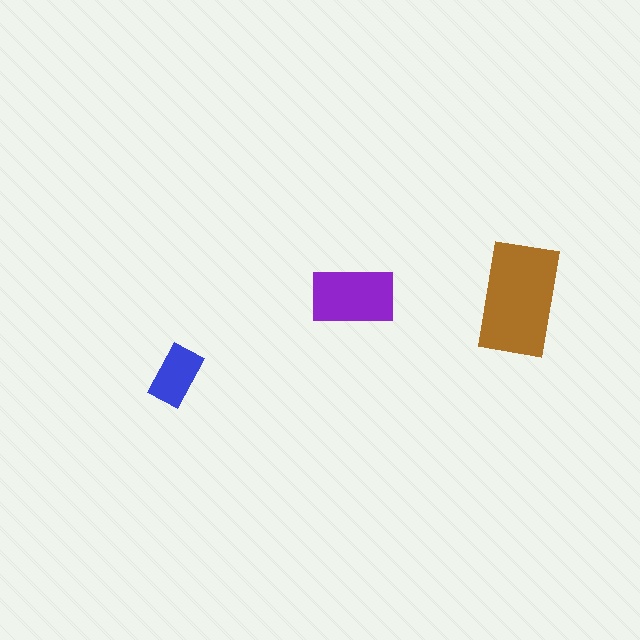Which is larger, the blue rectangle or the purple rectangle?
The purple one.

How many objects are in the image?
There are 3 objects in the image.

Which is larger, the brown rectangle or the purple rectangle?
The brown one.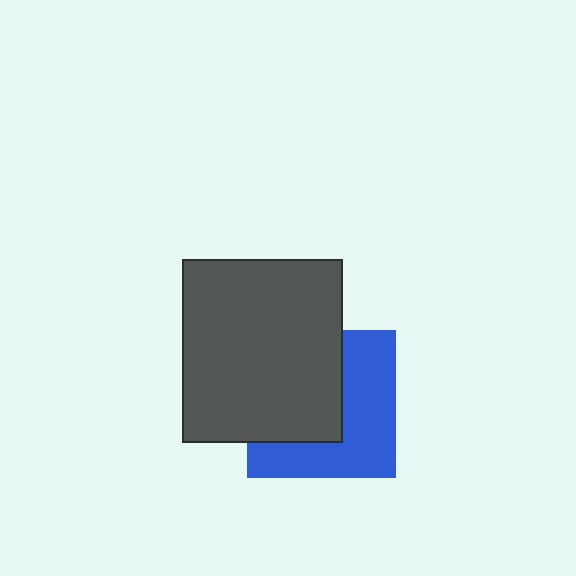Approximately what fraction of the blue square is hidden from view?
Roughly 50% of the blue square is hidden behind the dark gray rectangle.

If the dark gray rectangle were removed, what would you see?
You would see the complete blue square.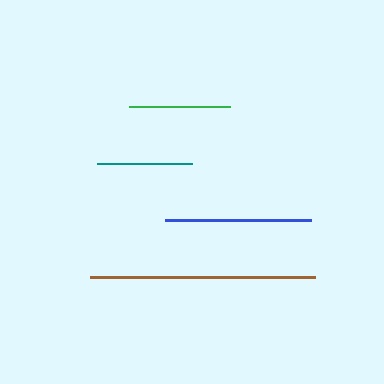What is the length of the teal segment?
The teal segment is approximately 95 pixels long.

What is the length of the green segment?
The green segment is approximately 102 pixels long.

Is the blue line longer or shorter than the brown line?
The brown line is longer than the blue line.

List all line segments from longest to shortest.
From longest to shortest: brown, blue, green, teal.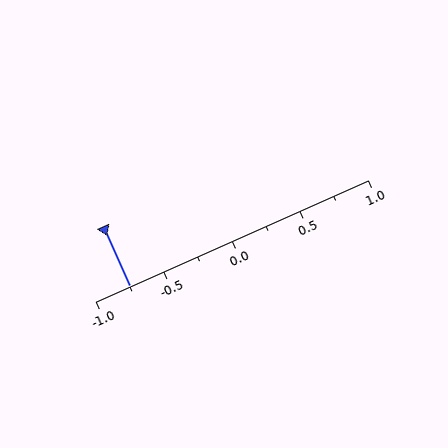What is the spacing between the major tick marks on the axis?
The major ticks are spaced 0.5 apart.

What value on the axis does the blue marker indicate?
The marker indicates approximately -0.75.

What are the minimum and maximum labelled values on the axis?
The axis runs from -1.0 to 1.0.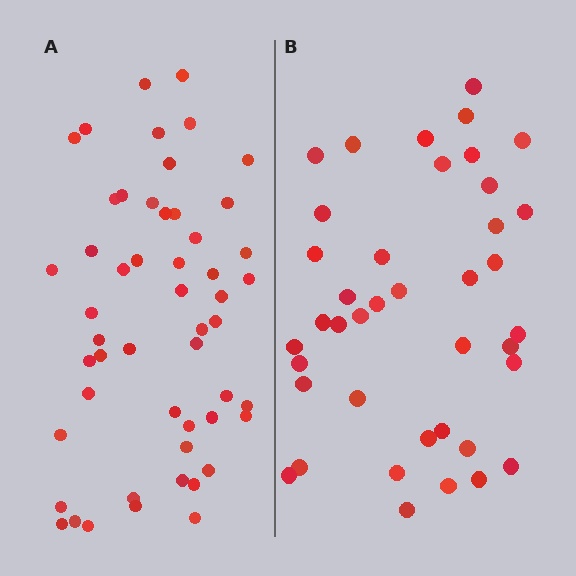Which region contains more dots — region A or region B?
Region A (the left region) has more dots.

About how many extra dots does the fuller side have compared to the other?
Region A has roughly 12 or so more dots than region B.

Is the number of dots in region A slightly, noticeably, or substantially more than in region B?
Region A has noticeably more, but not dramatically so. The ratio is roughly 1.3 to 1.